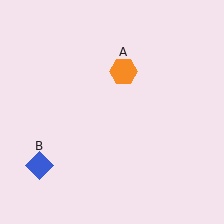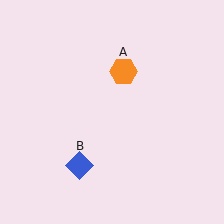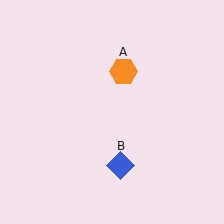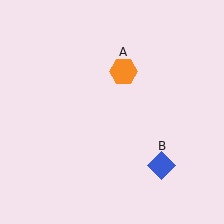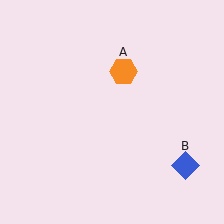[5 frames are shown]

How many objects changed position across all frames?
1 object changed position: blue diamond (object B).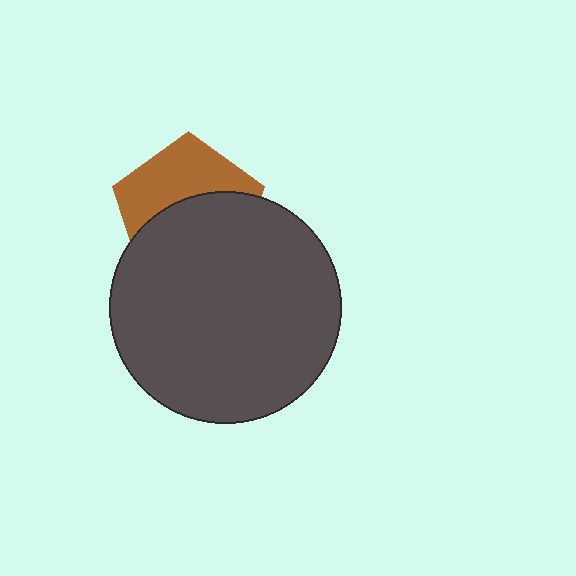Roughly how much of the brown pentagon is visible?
A small part of it is visible (roughly 45%).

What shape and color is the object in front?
The object in front is a dark gray circle.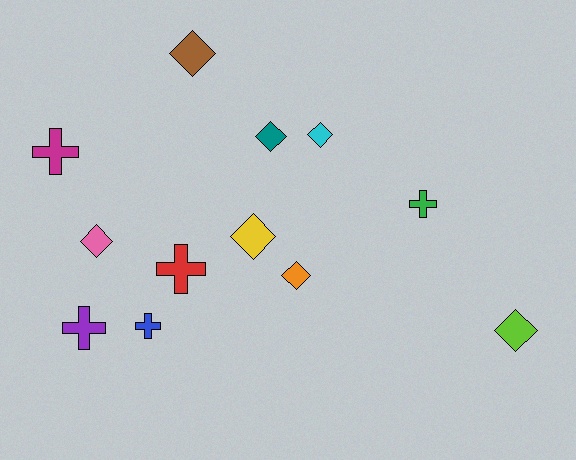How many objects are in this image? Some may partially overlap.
There are 12 objects.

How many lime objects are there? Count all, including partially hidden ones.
There is 1 lime object.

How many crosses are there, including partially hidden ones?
There are 5 crosses.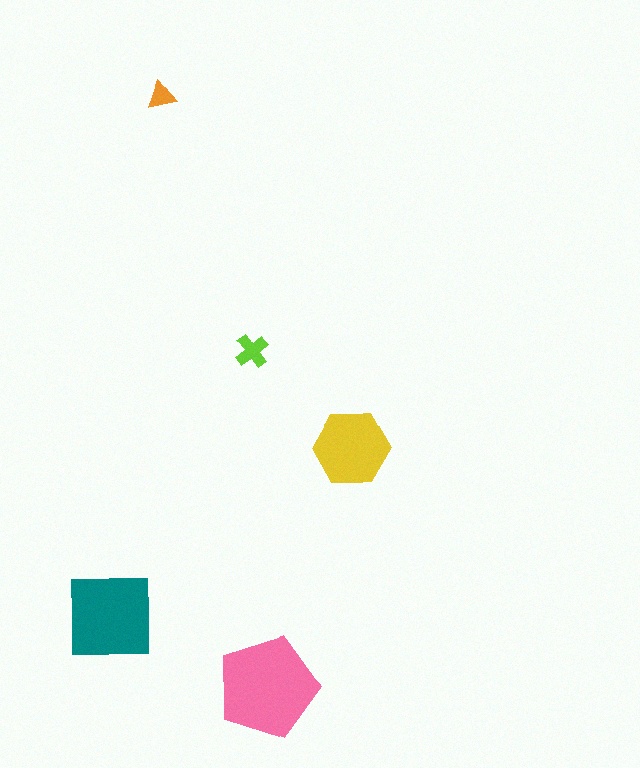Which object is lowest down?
The pink pentagon is bottommost.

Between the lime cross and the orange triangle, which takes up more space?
The lime cross.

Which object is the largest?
The pink pentagon.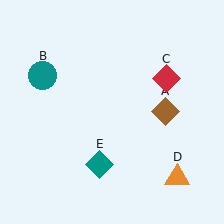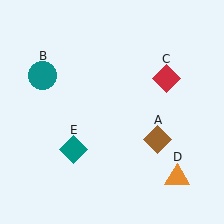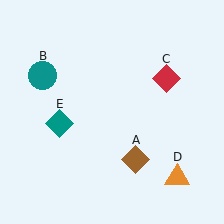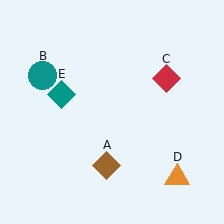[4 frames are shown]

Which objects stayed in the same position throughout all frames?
Teal circle (object B) and red diamond (object C) and orange triangle (object D) remained stationary.